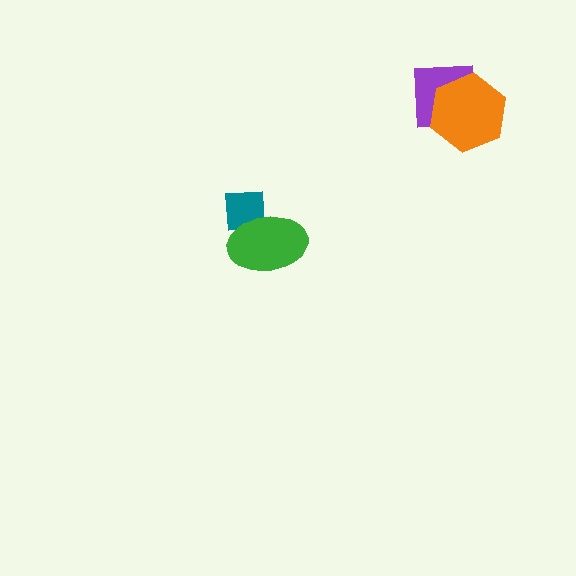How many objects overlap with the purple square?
1 object overlaps with the purple square.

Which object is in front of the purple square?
The orange hexagon is in front of the purple square.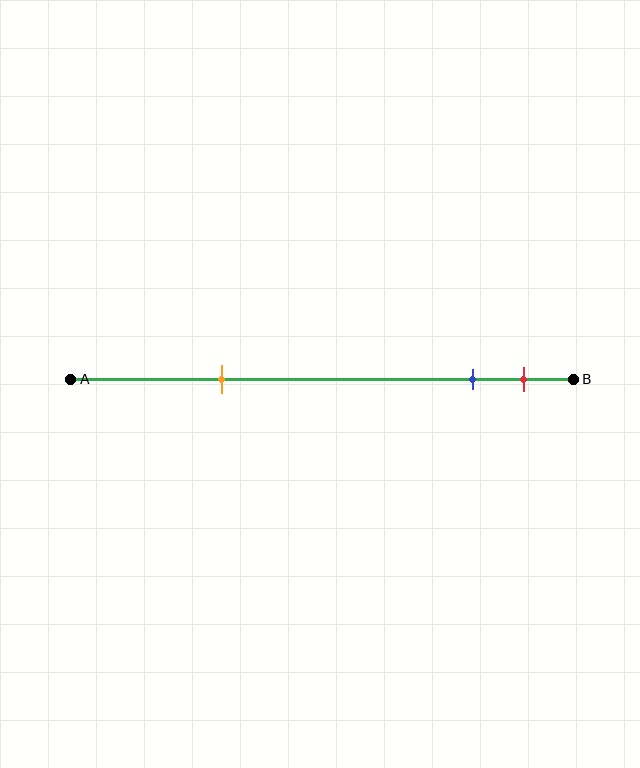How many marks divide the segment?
There are 3 marks dividing the segment.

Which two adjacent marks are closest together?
The blue and red marks are the closest adjacent pair.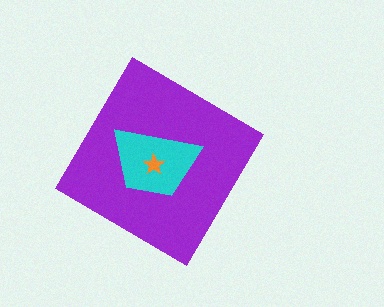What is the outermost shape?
The purple diamond.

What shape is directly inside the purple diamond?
The cyan trapezoid.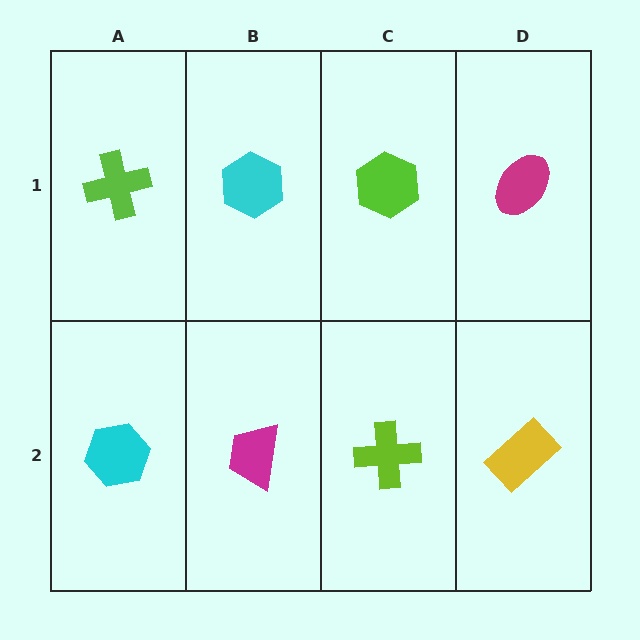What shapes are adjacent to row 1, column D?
A yellow rectangle (row 2, column D), a lime hexagon (row 1, column C).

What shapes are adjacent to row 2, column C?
A lime hexagon (row 1, column C), a magenta trapezoid (row 2, column B), a yellow rectangle (row 2, column D).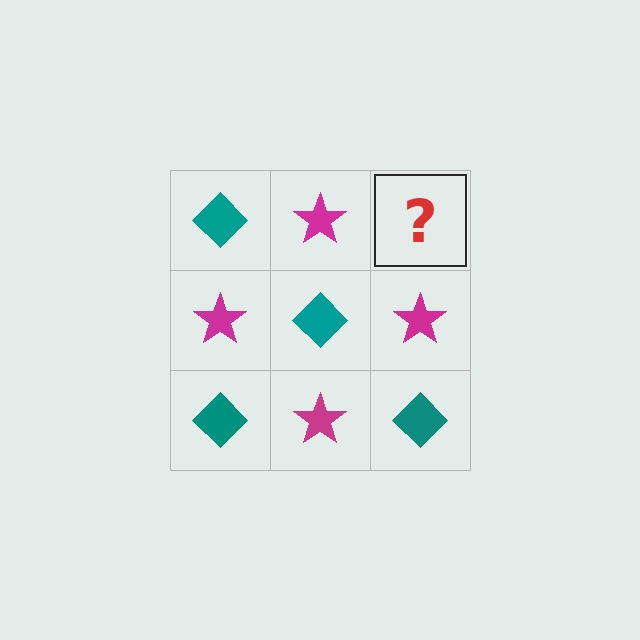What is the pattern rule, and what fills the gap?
The rule is that it alternates teal diamond and magenta star in a checkerboard pattern. The gap should be filled with a teal diamond.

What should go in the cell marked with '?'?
The missing cell should contain a teal diamond.